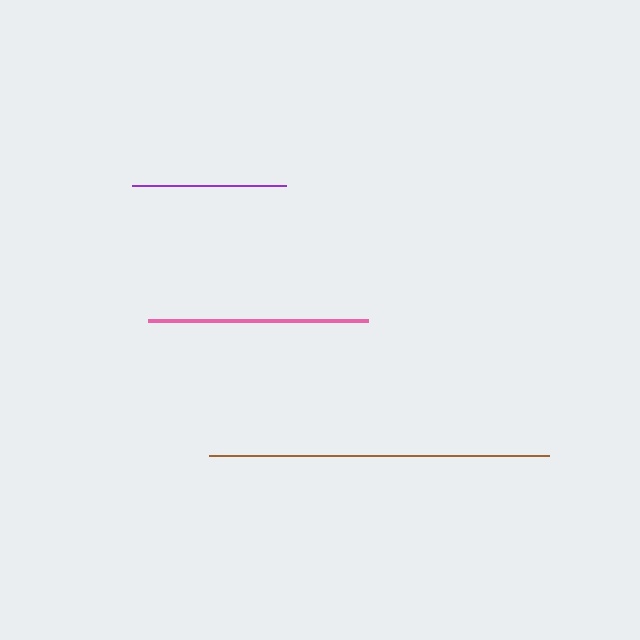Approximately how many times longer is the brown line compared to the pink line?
The brown line is approximately 1.5 times the length of the pink line.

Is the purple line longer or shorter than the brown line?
The brown line is longer than the purple line.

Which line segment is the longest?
The brown line is the longest at approximately 340 pixels.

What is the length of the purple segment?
The purple segment is approximately 154 pixels long.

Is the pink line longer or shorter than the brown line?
The brown line is longer than the pink line.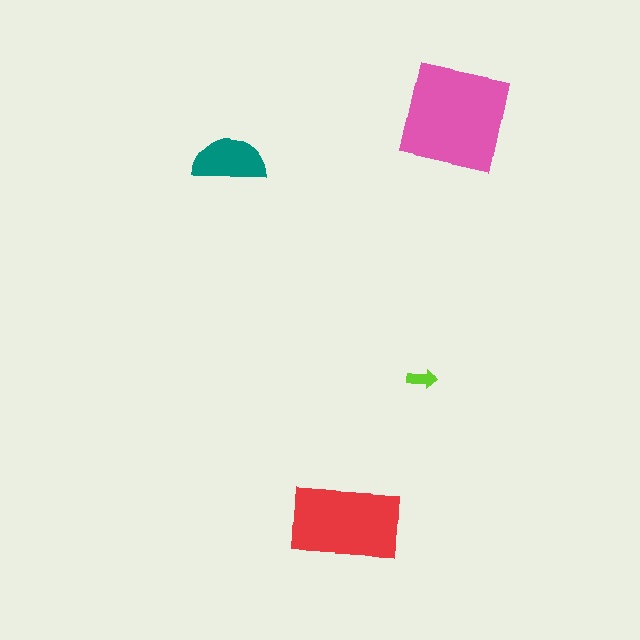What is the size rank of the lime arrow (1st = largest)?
4th.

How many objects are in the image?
There are 4 objects in the image.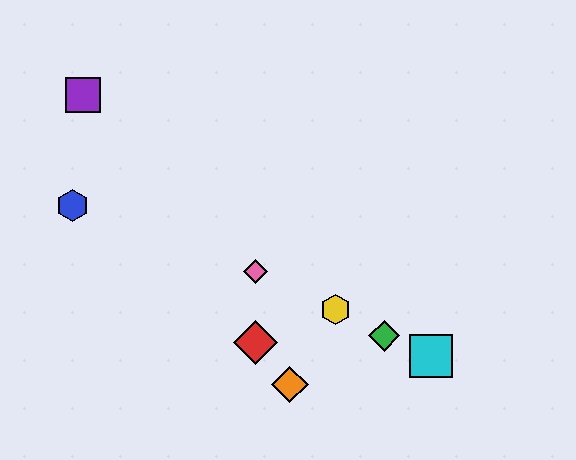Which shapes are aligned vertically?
The red diamond, the pink diamond are aligned vertically.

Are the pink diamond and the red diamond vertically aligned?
Yes, both are at x≈255.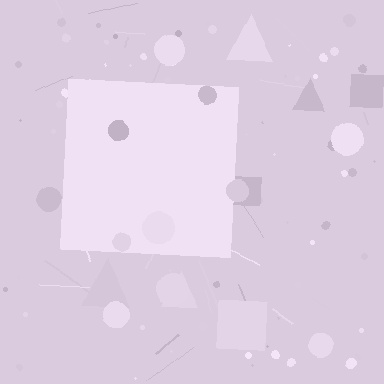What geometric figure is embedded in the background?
A square is embedded in the background.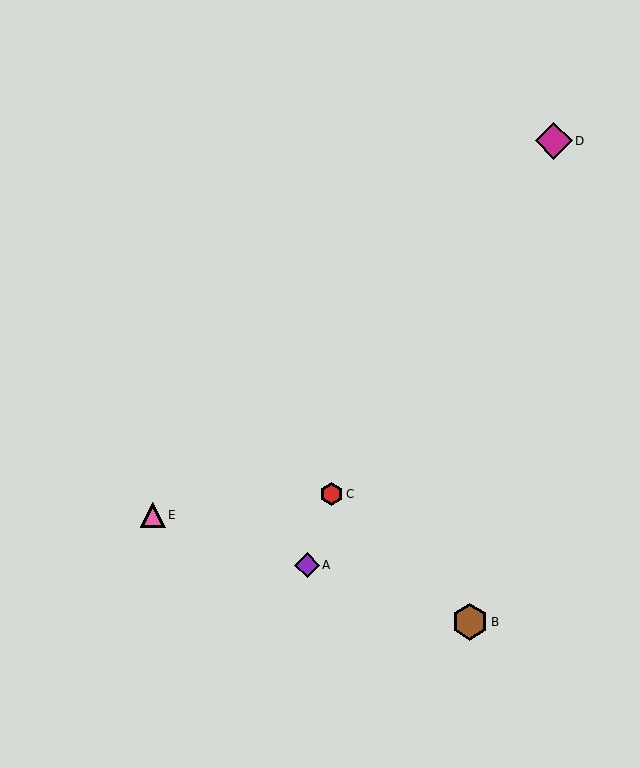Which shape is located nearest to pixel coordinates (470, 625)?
The brown hexagon (labeled B) at (470, 622) is nearest to that location.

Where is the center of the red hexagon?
The center of the red hexagon is at (332, 494).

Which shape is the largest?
The magenta diamond (labeled D) is the largest.